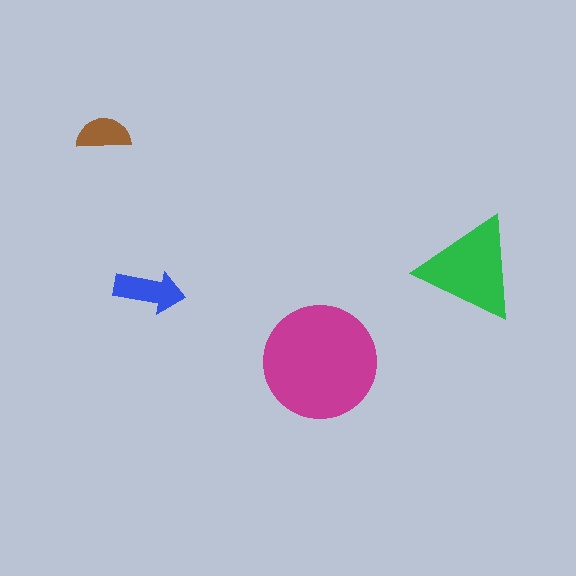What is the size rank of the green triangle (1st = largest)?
2nd.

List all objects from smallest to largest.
The brown semicircle, the blue arrow, the green triangle, the magenta circle.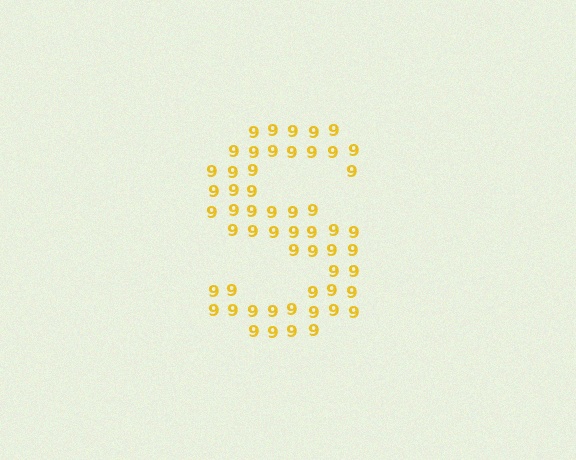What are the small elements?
The small elements are digit 9's.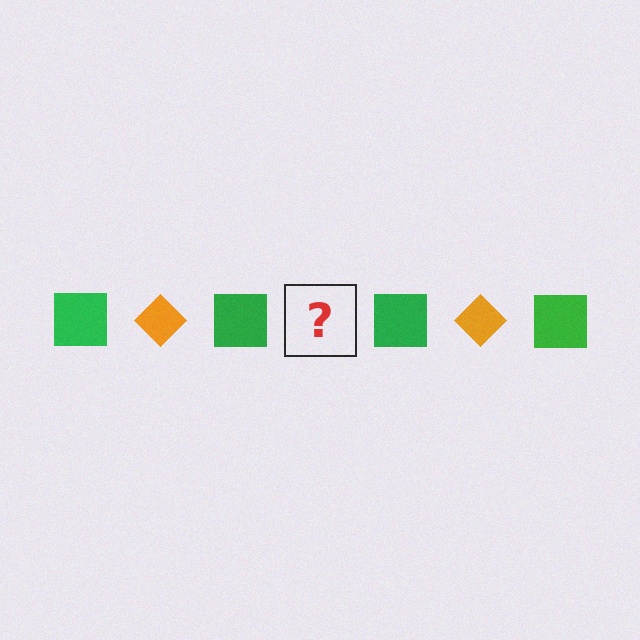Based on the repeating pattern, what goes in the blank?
The blank should be an orange diamond.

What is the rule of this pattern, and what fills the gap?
The rule is that the pattern alternates between green square and orange diamond. The gap should be filled with an orange diamond.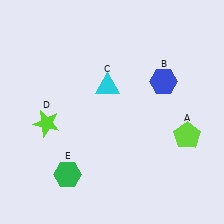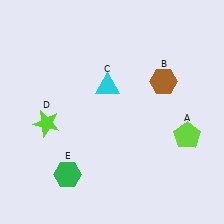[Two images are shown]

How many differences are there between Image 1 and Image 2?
There is 1 difference between the two images.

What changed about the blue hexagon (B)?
In Image 1, B is blue. In Image 2, it changed to brown.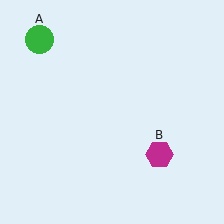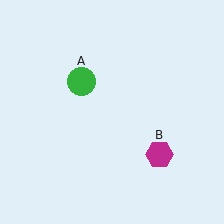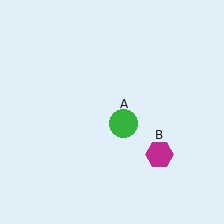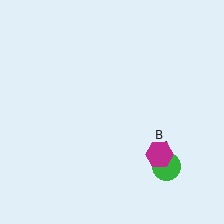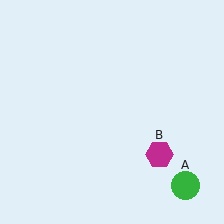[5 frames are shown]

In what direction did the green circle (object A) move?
The green circle (object A) moved down and to the right.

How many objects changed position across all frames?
1 object changed position: green circle (object A).